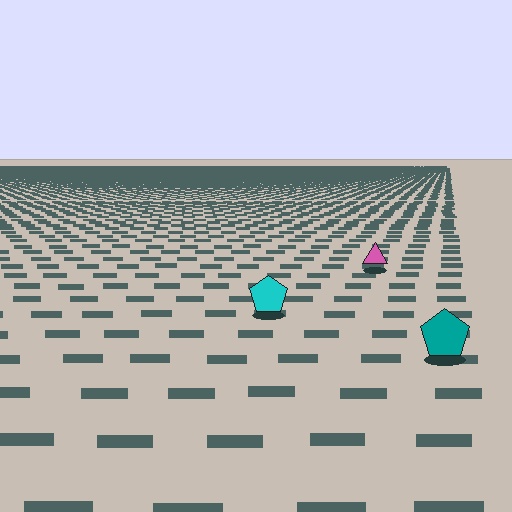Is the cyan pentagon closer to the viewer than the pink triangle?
Yes. The cyan pentagon is closer — you can tell from the texture gradient: the ground texture is coarser near it.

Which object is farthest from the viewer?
The pink triangle is farthest from the viewer. It appears smaller and the ground texture around it is denser.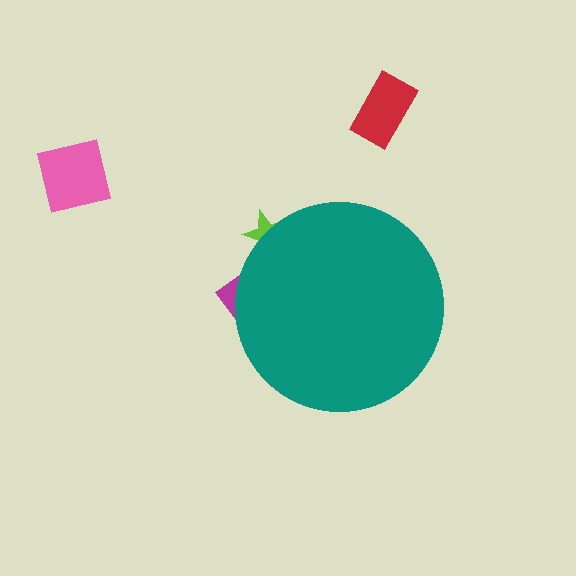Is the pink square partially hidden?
No, the pink square is fully visible.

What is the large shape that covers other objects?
A teal circle.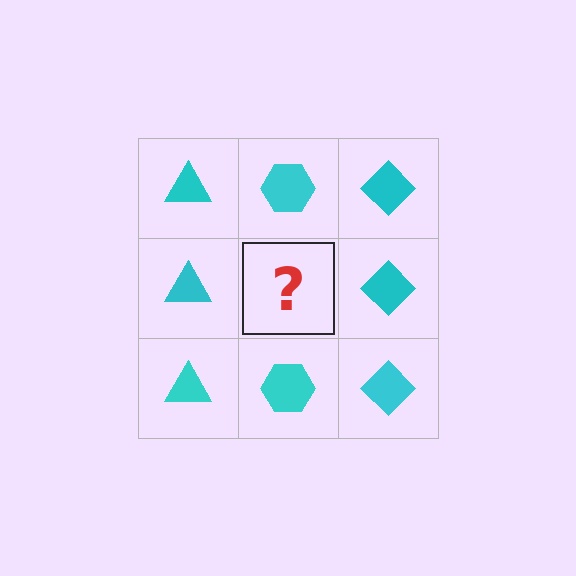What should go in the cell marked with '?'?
The missing cell should contain a cyan hexagon.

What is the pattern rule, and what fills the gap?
The rule is that each column has a consistent shape. The gap should be filled with a cyan hexagon.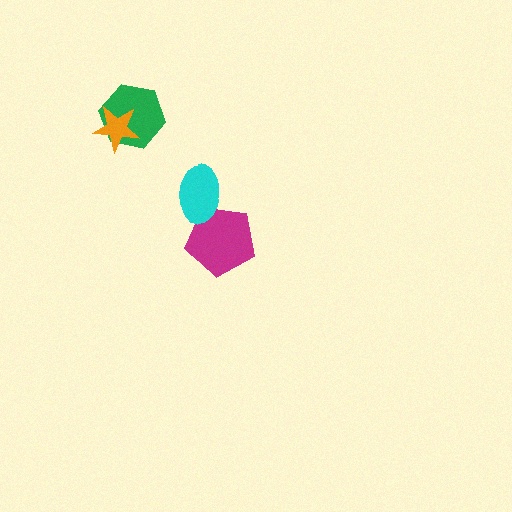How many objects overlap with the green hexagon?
1 object overlaps with the green hexagon.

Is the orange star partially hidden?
No, no other shape covers it.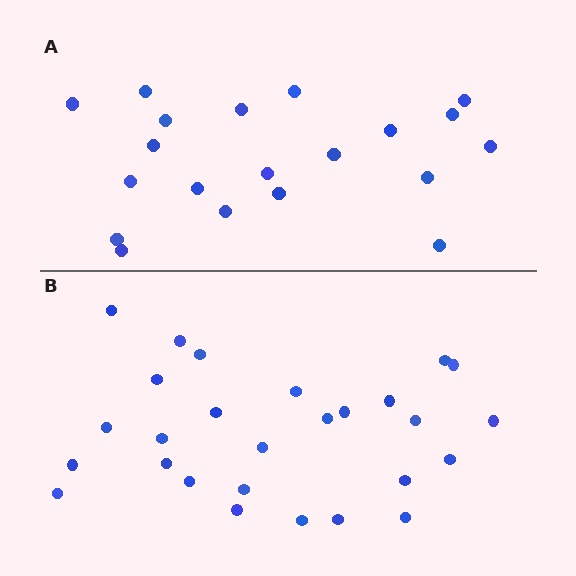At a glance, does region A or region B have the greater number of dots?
Region B (the bottom region) has more dots.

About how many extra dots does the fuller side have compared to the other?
Region B has roughly 8 or so more dots than region A.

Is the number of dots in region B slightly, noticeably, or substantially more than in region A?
Region B has noticeably more, but not dramatically so. The ratio is roughly 1.4 to 1.